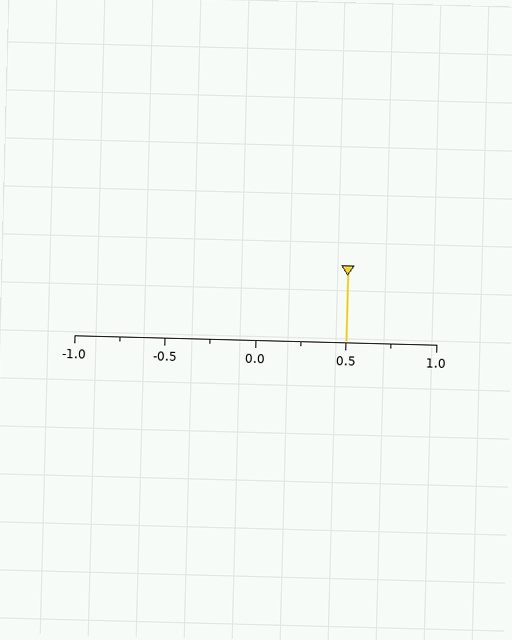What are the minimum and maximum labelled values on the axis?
The axis runs from -1.0 to 1.0.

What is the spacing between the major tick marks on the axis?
The major ticks are spaced 0.5 apart.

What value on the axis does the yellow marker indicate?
The marker indicates approximately 0.5.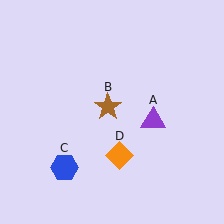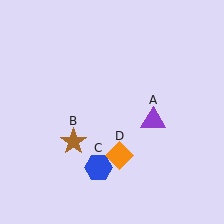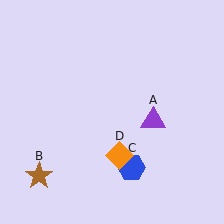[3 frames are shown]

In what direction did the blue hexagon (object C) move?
The blue hexagon (object C) moved right.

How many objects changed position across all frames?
2 objects changed position: brown star (object B), blue hexagon (object C).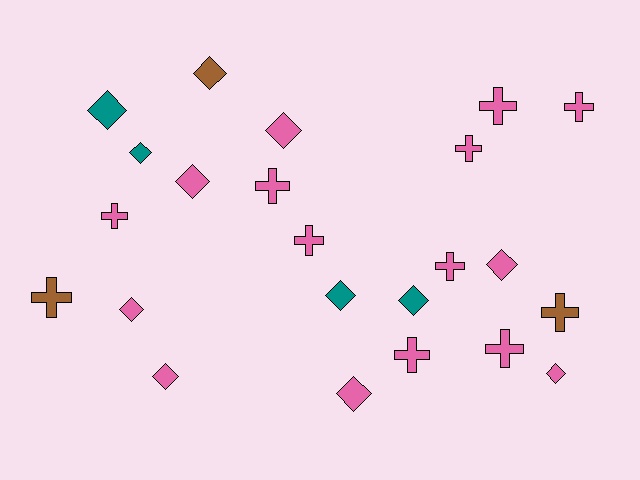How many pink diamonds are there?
There are 7 pink diamonds.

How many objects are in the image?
There are 23 objects.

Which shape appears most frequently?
Diamond, with 12 objects.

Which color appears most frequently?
Pink, with 16 objects.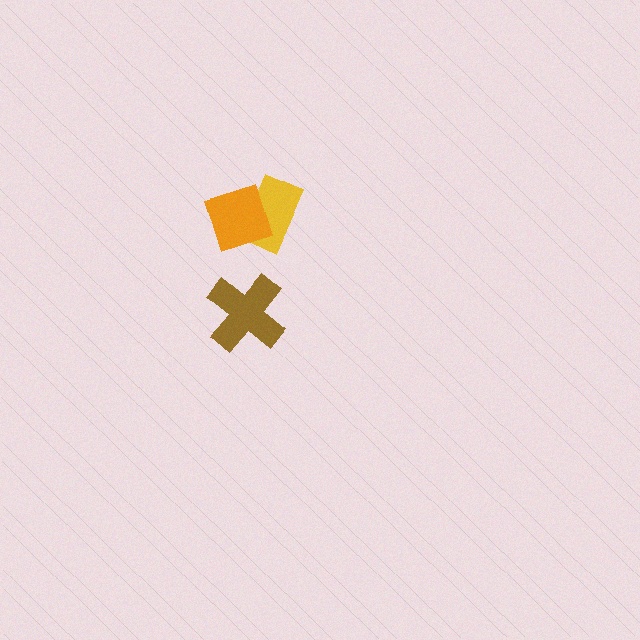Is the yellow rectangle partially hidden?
Yes, it is partially covered by another shape.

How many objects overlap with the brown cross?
0 objects overlap with the brown cross.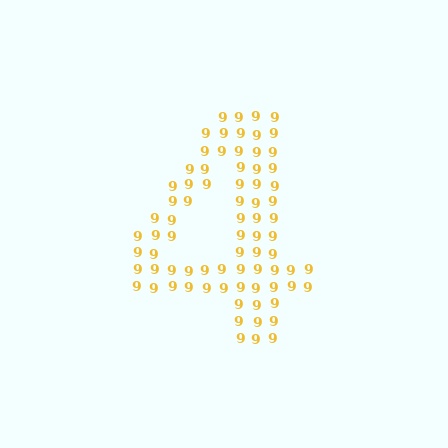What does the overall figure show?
The overall figure shows the digit 4.